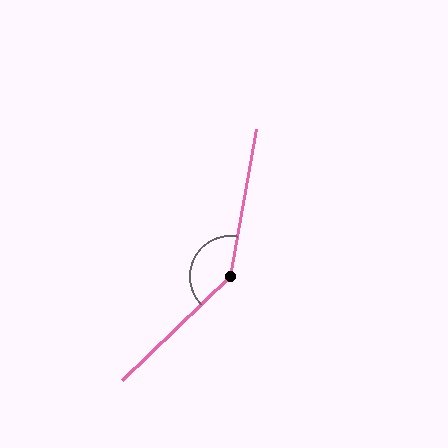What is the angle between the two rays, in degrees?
Approximately 144 degrees.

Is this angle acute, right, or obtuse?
It is obtuse.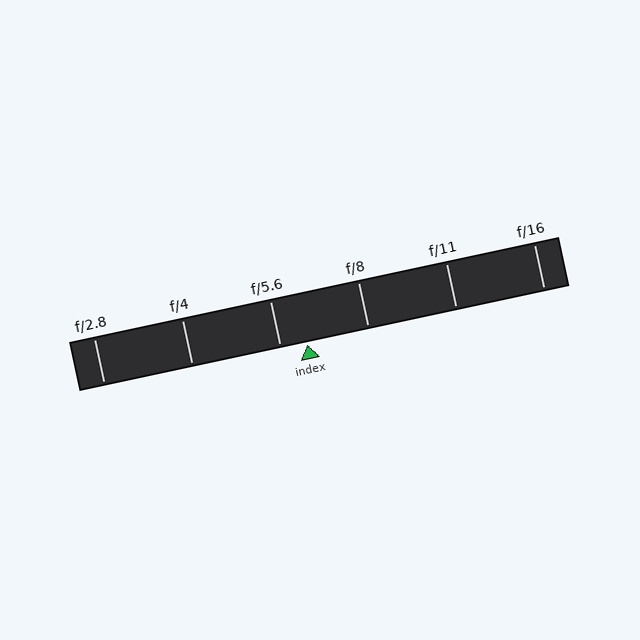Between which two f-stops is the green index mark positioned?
The index mark is between f/5.6 and f/8.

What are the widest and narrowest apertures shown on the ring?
The widest aperture shown is f/2.8 and the narrowest is f/16.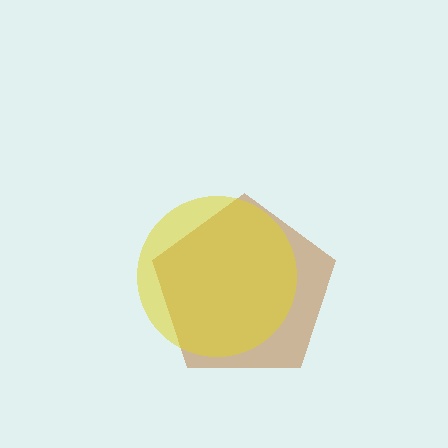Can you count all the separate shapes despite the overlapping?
Yes, there are 2 separate shapes.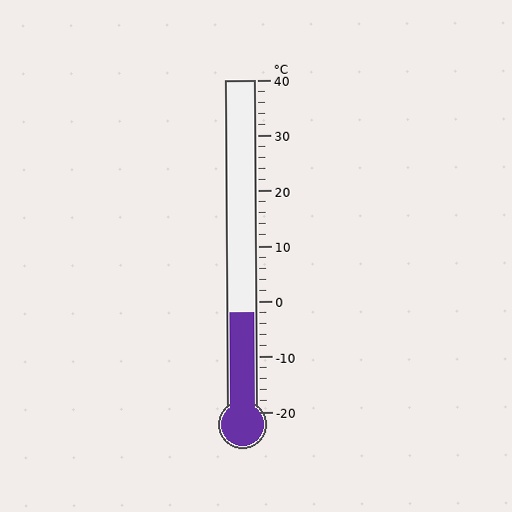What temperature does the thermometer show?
The thermometer shows approximately -2°C.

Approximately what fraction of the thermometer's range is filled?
The thermometer is filled to approximately 30% of its range.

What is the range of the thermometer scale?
The thermometer scale ranges from -20°C to 40°C.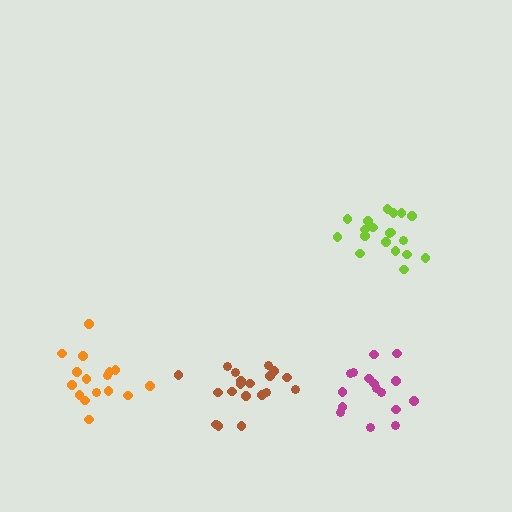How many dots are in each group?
Group 1: 19 dots, Group 2: 19 dots, Group 3: 16 dots, Group 4: 16 dots (70 total).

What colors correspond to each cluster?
The clusters are colored: lime, brown, orange, magenta.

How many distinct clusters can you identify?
There are 4 distinct clusters.